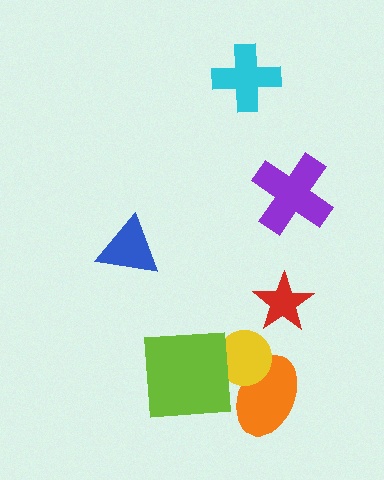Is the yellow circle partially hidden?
Yes, it is partially covered by another shape.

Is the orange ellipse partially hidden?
Yes, it is partially covered by another shape.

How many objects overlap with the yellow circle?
2 objects overlap with the yellow circle.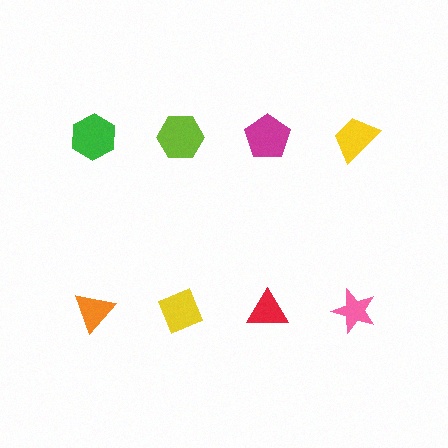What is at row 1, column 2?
A lime hexagon.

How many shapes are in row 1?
4 shapes.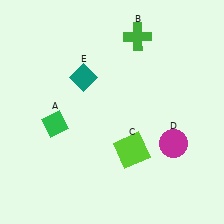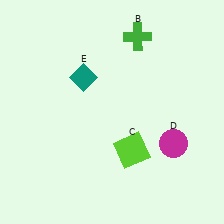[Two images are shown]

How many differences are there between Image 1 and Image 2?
There is 1 difference between the two images.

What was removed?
The green diamond (A) was removed in Image 2.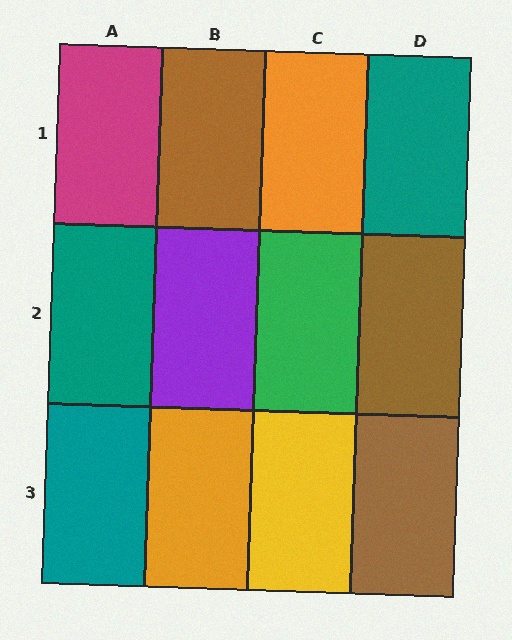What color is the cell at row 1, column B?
Brown.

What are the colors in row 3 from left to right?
Teal, orange, yellow, brown.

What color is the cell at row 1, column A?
Magenta.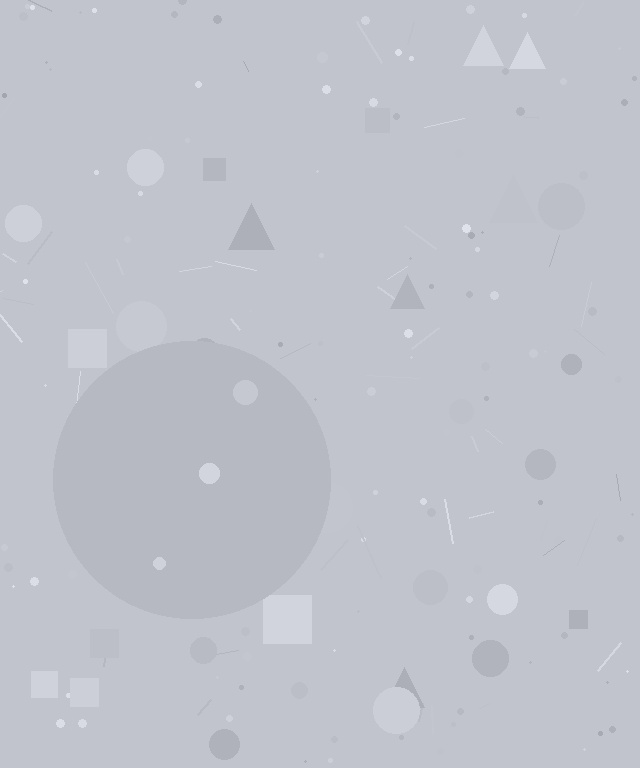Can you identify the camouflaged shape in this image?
The camouflaged shape is a circle.